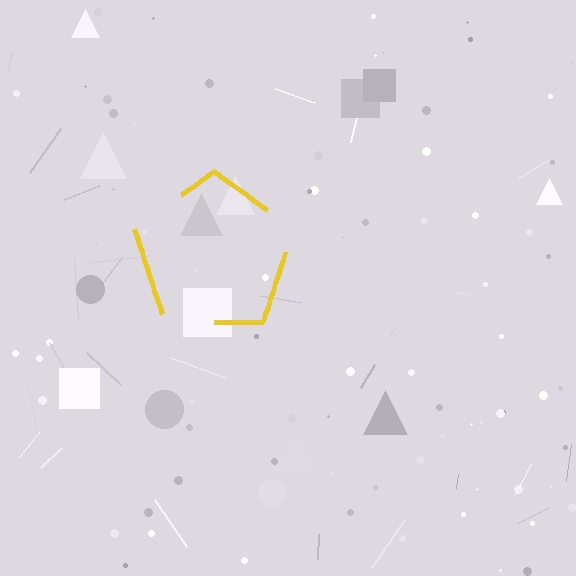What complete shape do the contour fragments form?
The contour fragments form a pentagon.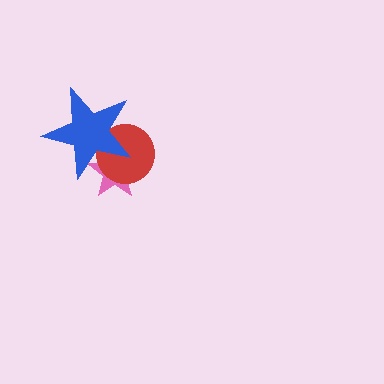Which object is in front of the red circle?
The blue star is in front of the red circle.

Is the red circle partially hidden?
Yes, it is partially covered by another shape.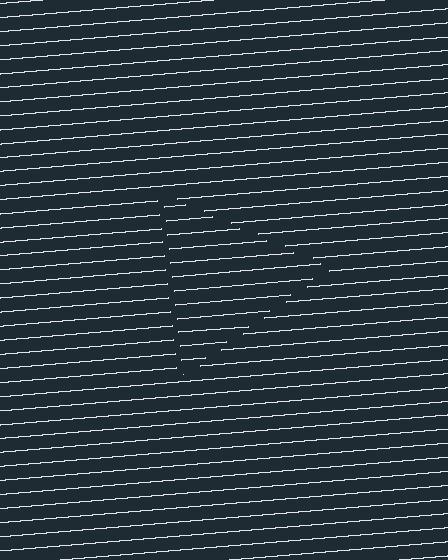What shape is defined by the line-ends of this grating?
An illusory triangle. The interior of the shape contains the same grating, shifted by half a period — the contour is defined by the phase discontinuity where line-ends from the inner and outer gratings abut.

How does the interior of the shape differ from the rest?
The interior of the shape contains the same grating, shifted by half a period — the contour is defined by the phase discontinuity where line-ends from the inner and outer gratings abut.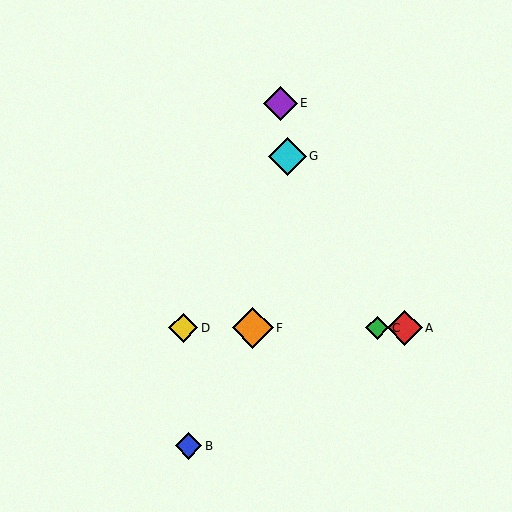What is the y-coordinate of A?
Object A is at y≈328.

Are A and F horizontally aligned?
Yes, both are at y≈328.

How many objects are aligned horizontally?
4 objects (A, C, D, F) are aligned horizontally.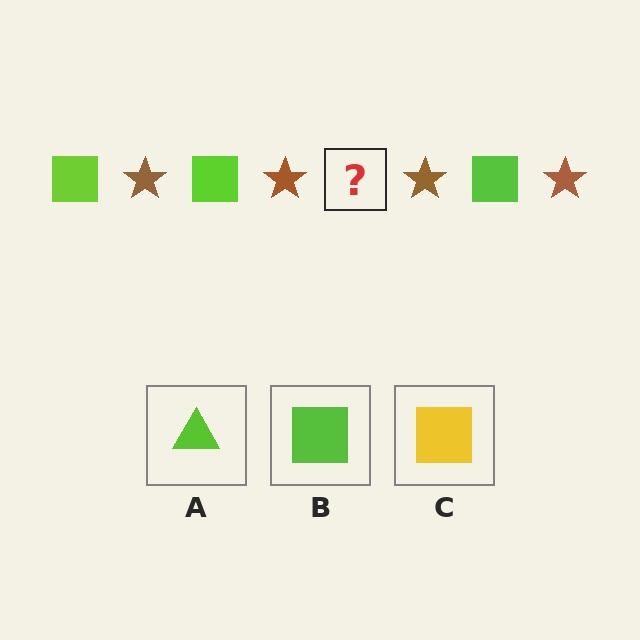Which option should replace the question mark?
Option B.